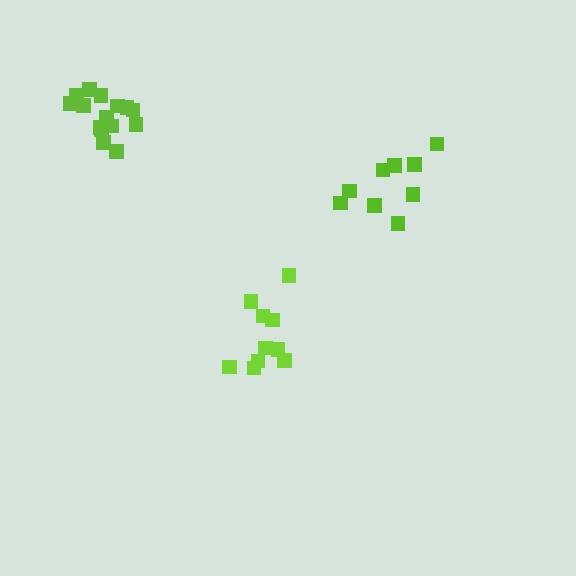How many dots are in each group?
Group 1: 10 dots, Group 2: 9 dots, Group 3: 15 dots (34 total).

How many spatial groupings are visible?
There are 3 spatial groupings.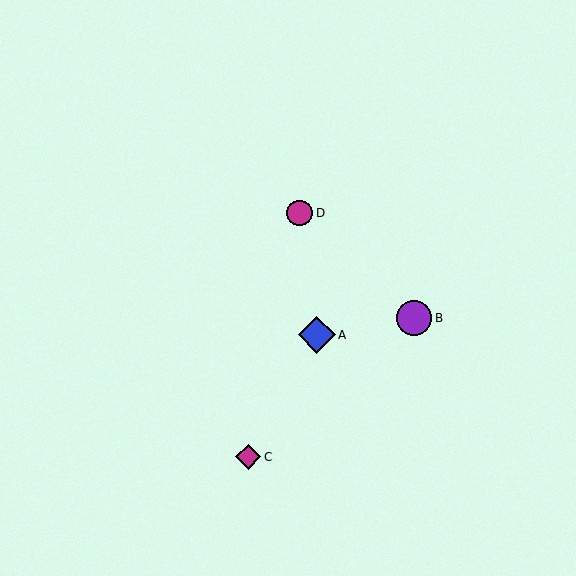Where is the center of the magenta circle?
The center of the magenta circle is at (300, 213).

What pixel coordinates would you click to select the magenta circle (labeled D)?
Click at (300, 213) to select the magenta circle D.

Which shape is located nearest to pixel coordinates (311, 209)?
The magenta circle (labeled D) at (300, 213) is nearest to that location.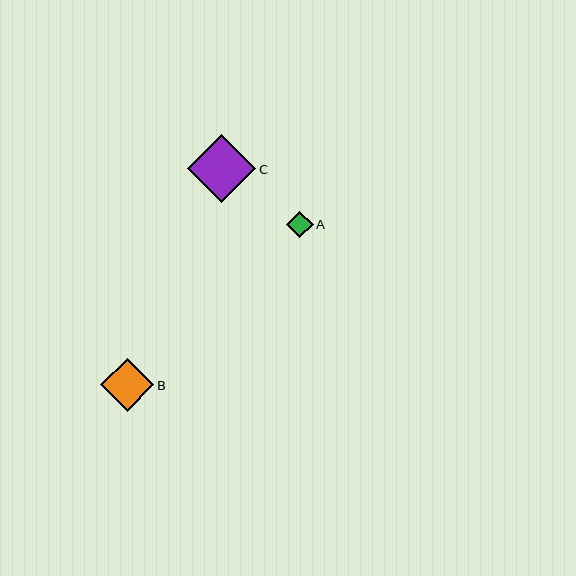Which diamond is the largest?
Diamond C is the largest with a size of approximately 68 pixels.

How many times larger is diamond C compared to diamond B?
Diamond C is approximately 1.3 times the size of diamond B.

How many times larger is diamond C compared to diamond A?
Diamond C is approximately 2.6 times the size of diamond A.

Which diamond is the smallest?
Diamond A is the smallest with a size of approximately 27 pixels.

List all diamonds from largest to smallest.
From largest to smallest: C, B, A.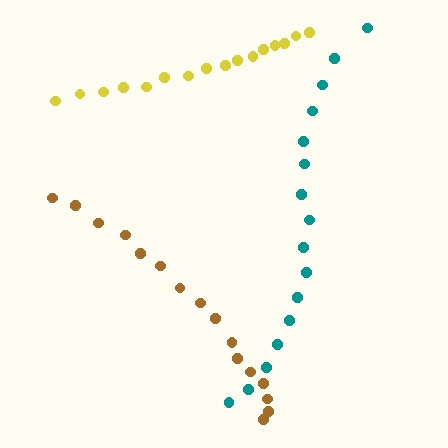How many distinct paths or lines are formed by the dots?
There are 3 distinct paths.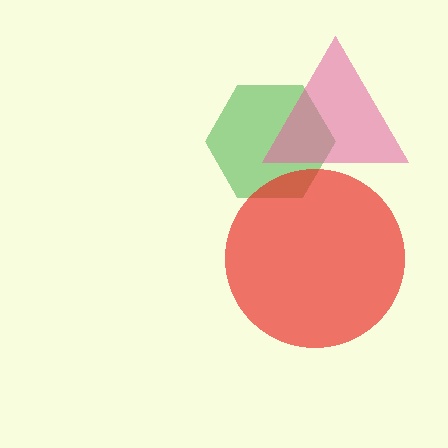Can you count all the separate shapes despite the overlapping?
Yes, there are 3 separate shapes.